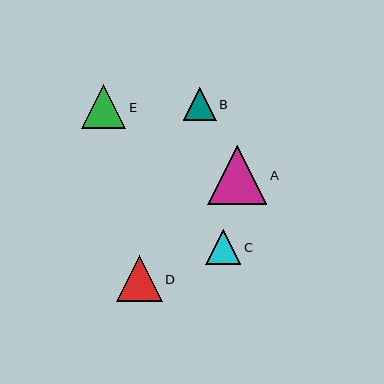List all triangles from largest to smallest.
From largest to smallest: A, D, E, C, B.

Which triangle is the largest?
Triangle A is the largest with a size of approximately 59 pixels.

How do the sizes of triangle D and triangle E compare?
Triangle D and triangle E are approximately the same size.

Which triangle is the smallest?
Triangle B is the smallest with a size of approximately 33 pixels.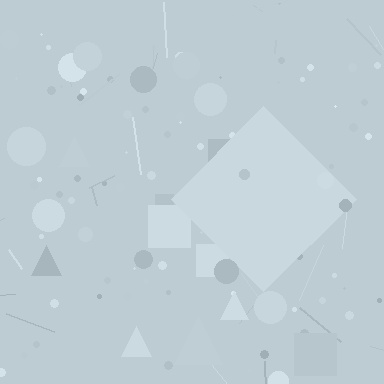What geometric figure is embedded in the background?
A diamond is embedded in the background.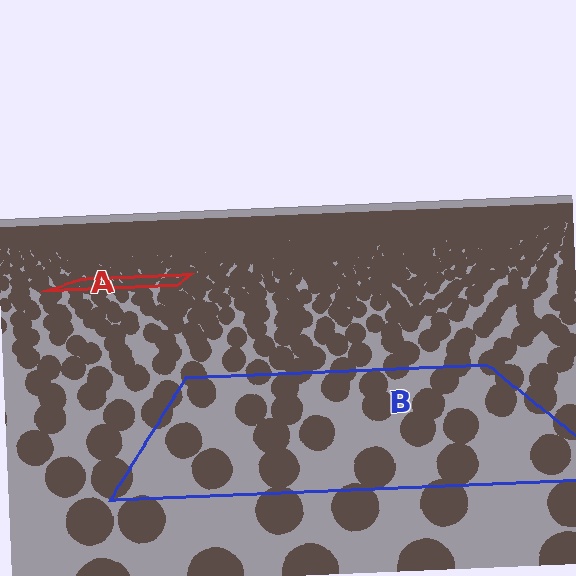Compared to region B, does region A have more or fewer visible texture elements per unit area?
Region A has more texture elements per unit area — they are packed more densely because it is farther away.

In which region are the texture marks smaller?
The texture marks are smaller in region A, because it is farther away.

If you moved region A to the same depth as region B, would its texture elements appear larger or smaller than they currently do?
They would appear larger. At a closer depth, the same texture elements are projected at a bigger on-screen size.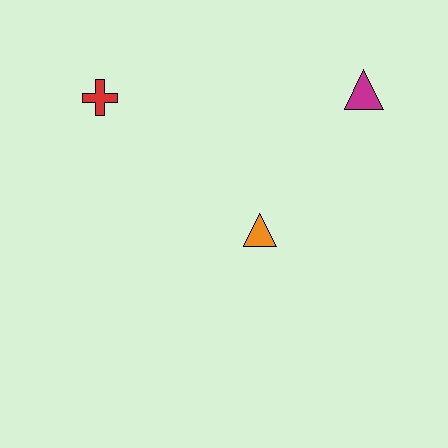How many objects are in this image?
There are 3 objects.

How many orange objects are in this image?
There is 1 orange object.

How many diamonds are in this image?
There are no diamonds.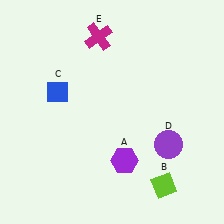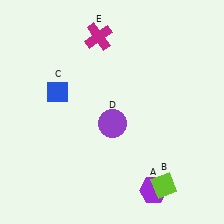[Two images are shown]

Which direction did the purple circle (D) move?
The purple circle (D) moved left.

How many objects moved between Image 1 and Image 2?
2 objects moved between the two images.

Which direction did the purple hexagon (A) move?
The purple hexagon (A) moved down.